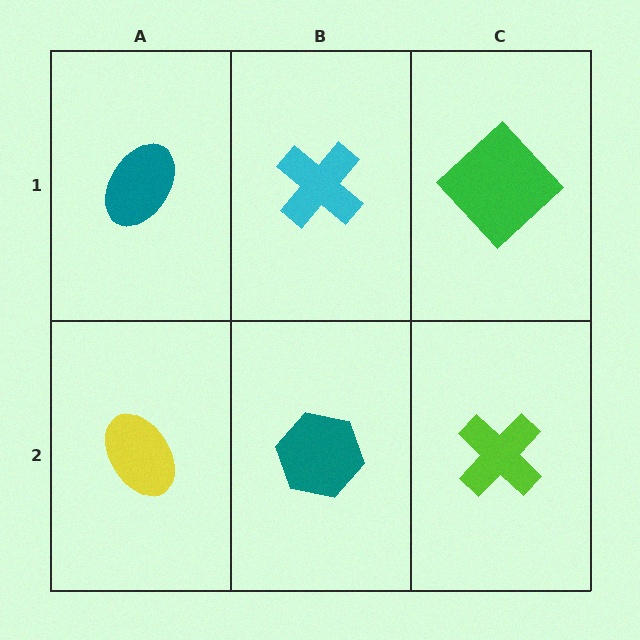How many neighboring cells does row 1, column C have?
2.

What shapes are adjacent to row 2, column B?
A cyan cross (row 1, column B), a yellow ellipse (row 2, column A), a lime cross (row 2, column C).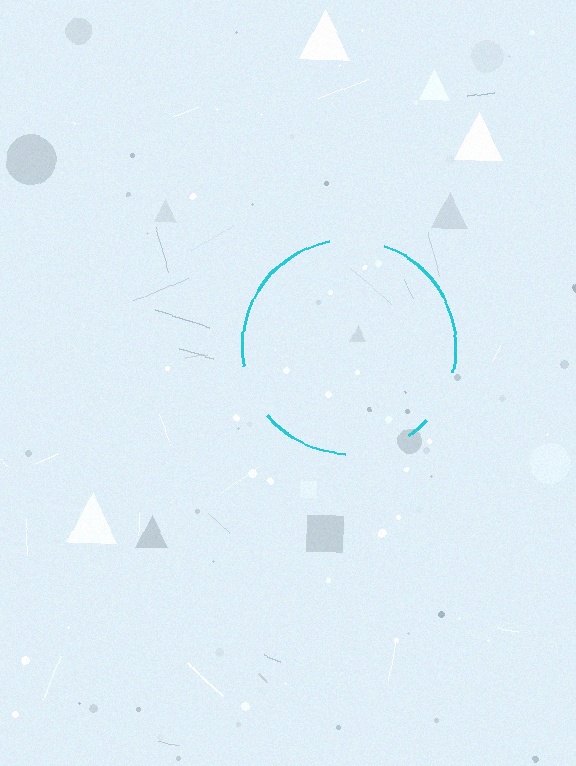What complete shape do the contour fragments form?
The contour fragments form a circle.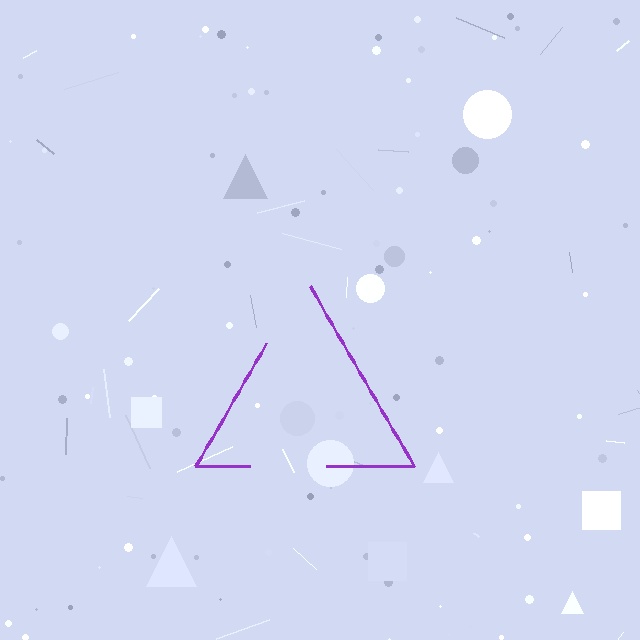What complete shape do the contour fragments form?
The contour fragments form a triangle.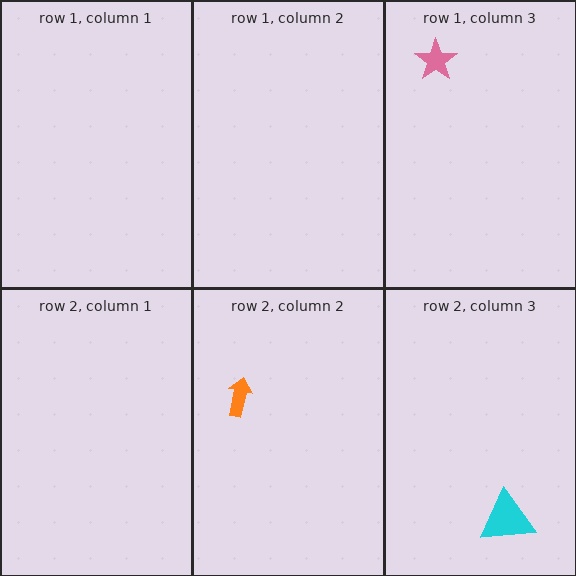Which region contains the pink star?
The row 1, column 3 region.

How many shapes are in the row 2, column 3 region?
1.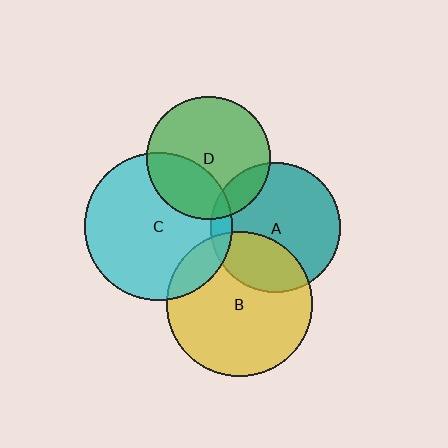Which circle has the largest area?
Circle C (cyan).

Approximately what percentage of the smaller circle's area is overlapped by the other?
Approximately 10%.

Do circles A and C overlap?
Yes.